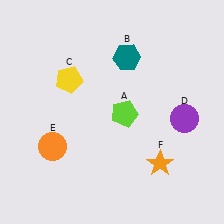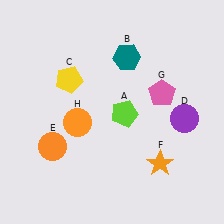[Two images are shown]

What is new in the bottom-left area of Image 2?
An orange circle (H) was added in the bottom-left area of Image 2.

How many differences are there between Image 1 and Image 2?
There are 2 differences between the two images.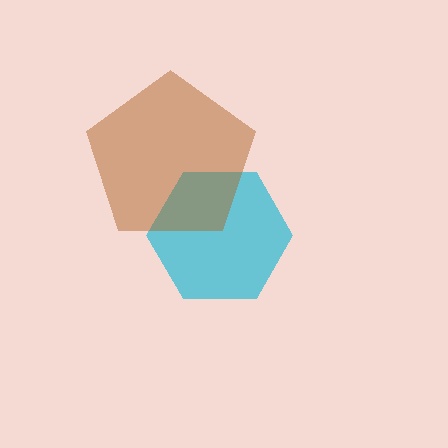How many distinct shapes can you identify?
There are 2 distinct shapes: a cyan hexagon, a brown pentagon.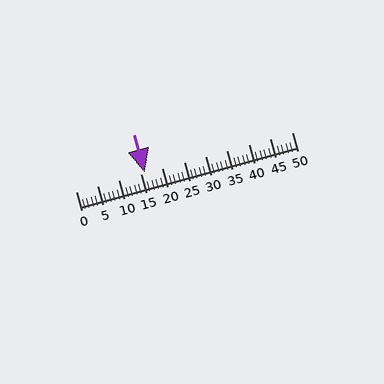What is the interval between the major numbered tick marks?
The major tick marks are spaced 5 units apart.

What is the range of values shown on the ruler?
The ruler shows values from 0 to 50.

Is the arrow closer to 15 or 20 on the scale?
The arrow is closer to 15.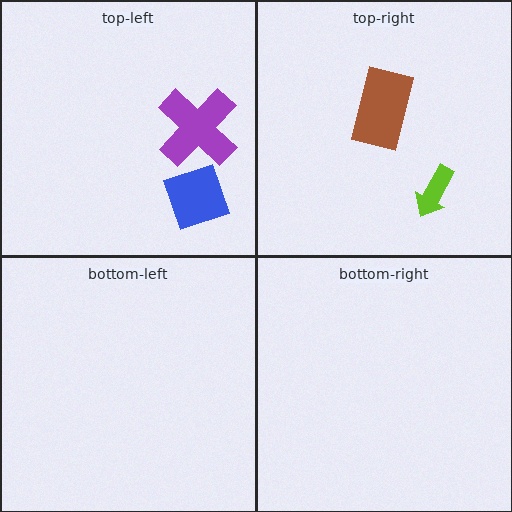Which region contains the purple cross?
The top-left region.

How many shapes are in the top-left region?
2.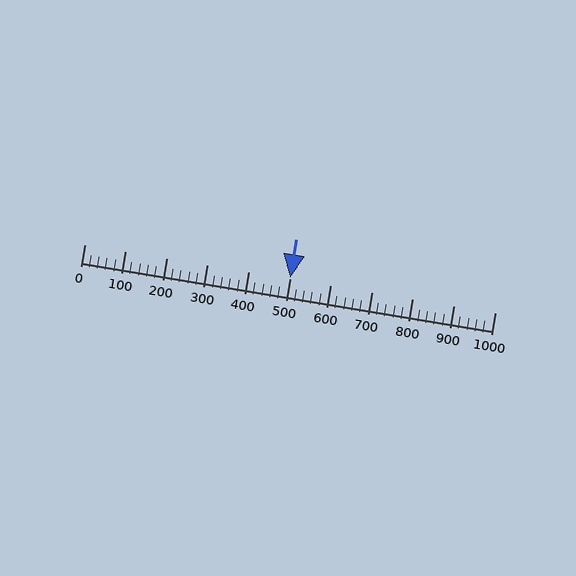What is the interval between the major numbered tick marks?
The major tick marks are spaced 100 units apart.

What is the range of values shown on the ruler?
The ruler shows values from 0 to 1000.